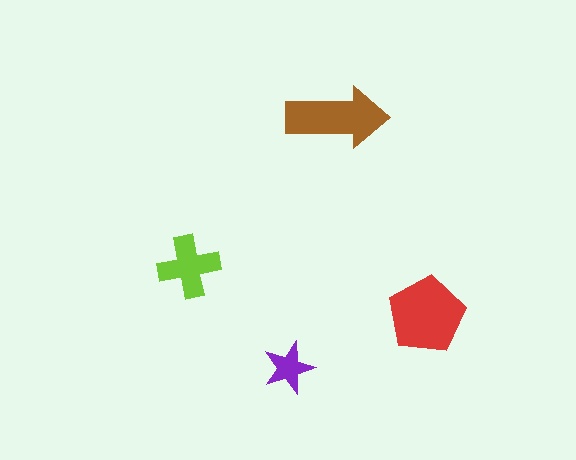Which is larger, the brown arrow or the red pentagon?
The red pentagon.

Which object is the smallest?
The purple star.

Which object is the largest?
The red pentagon.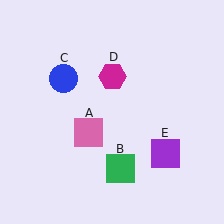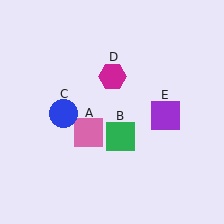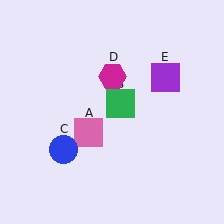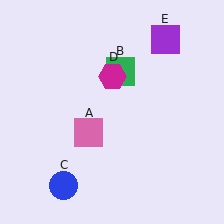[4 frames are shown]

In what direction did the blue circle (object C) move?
The blue circle (object C) moved down.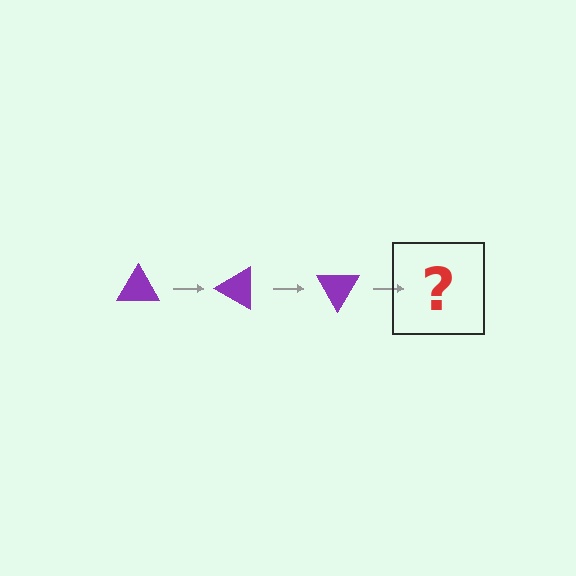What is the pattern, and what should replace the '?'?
The pattern is that the triangle rotates 30 degrees each step. The '?' should be a purple triangle rotated 90 degrees.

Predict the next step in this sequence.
The next step is a purple triangle rotated 90 degrees.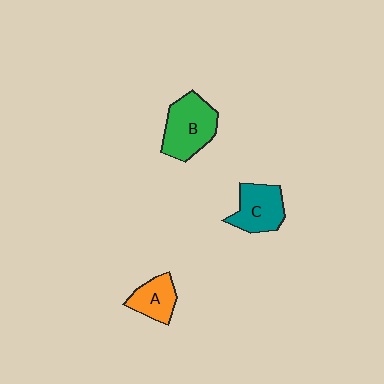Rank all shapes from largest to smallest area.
From largest to smallest: B (green), C (teal), A (orange).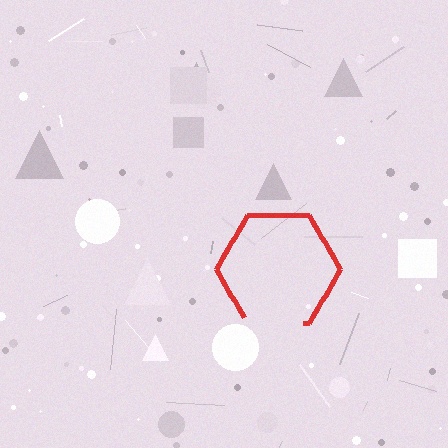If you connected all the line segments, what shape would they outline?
They would outline a hexagon.